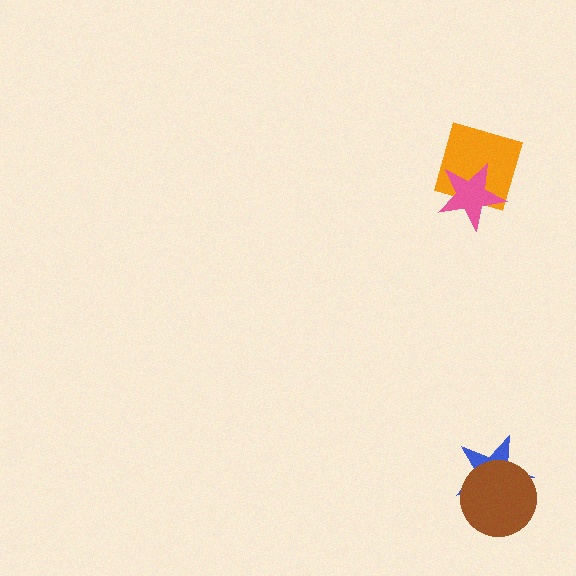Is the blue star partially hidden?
Yes, it is partially covered by another shape.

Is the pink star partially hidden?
No, no other shape covers it.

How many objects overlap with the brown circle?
1 object overlaps with the brown circle.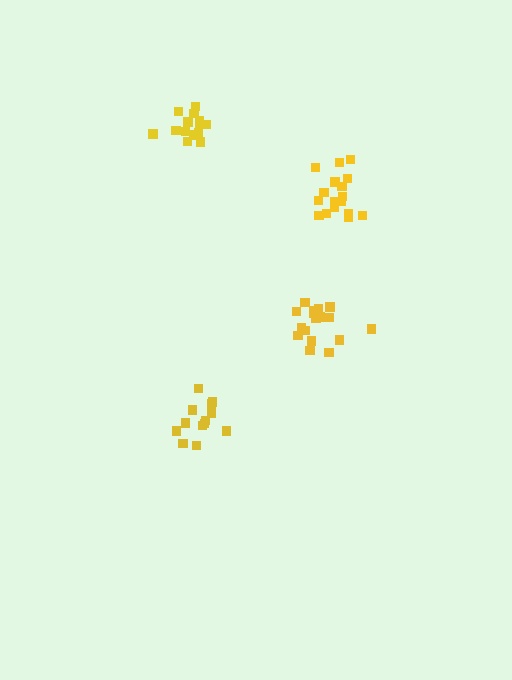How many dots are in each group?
Group 1: 17 dots, Group 2: 18 dots, Group 3: 13 dots, Group 4: 15 dots (63 total).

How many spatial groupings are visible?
There are 4 spatial groupings.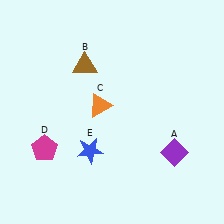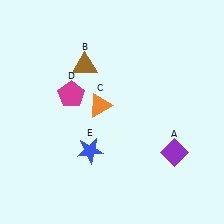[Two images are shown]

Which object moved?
The magenta pentagon (D) moved up.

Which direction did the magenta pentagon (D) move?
The magenta pentagon (D) moved up.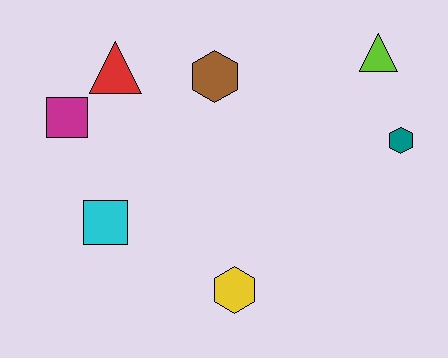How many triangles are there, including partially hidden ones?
There are 2 triangles.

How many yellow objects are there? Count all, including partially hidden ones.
There is 1 yellow object.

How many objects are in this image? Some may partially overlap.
There are 7 objects.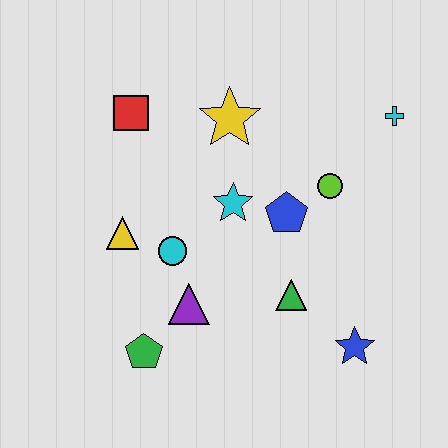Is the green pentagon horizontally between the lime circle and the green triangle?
No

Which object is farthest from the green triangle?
The red square is farthest from the green triangle.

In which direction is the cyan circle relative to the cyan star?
The cyan circle is to the left of the cyan star.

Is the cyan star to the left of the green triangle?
Yes